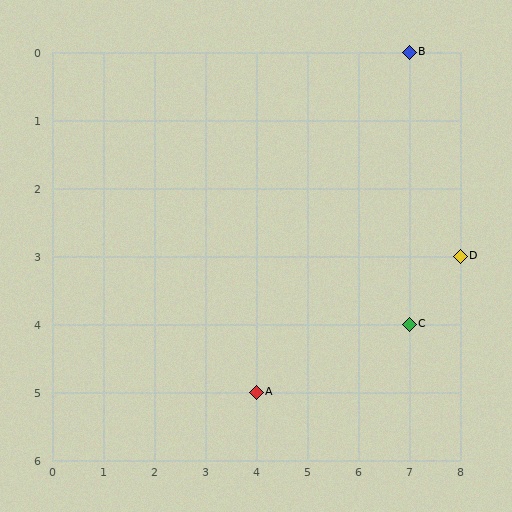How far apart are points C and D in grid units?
Points C and D are 1 column and 1 row apart (about 1.4 grid units diagonally).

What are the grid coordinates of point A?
Point A is at grid coordinates (4, 5).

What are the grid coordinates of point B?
Point B is at grid coordinates (7, 0).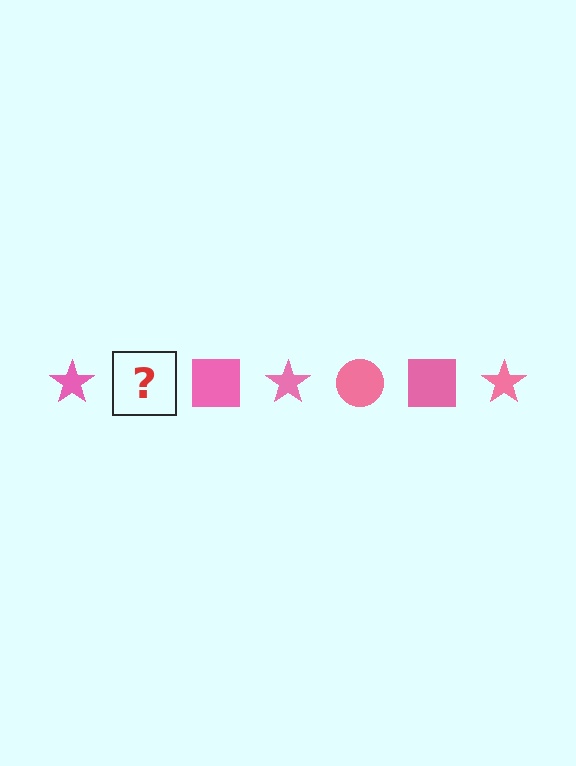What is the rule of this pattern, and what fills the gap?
The rule is that the pattern cycles through star, circle, square shapes in pink. The gap should be filled with a pink circle.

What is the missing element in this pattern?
The missing element is a pink circle.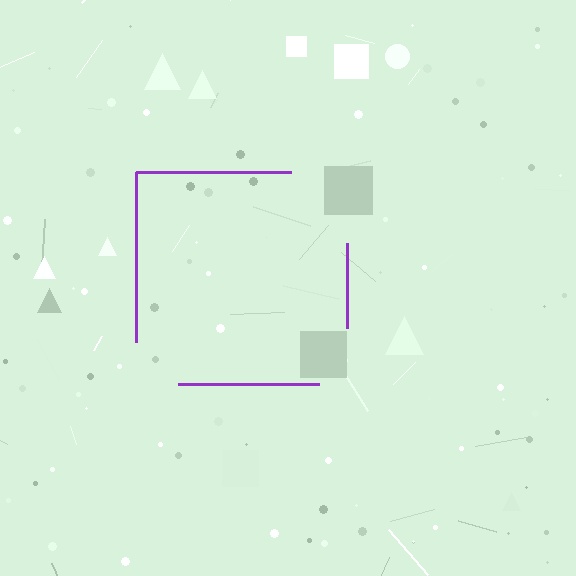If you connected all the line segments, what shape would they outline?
They would outline a square.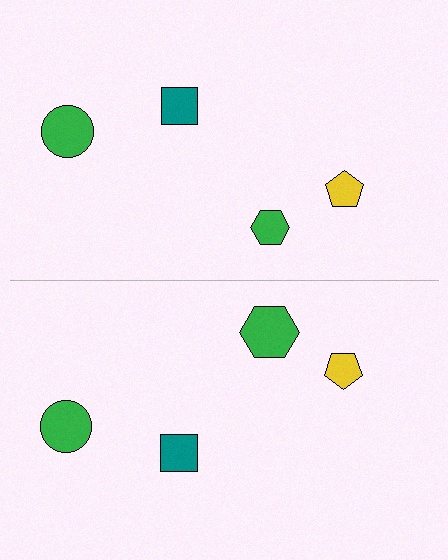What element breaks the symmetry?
The green hexagon on the bottom side has a different size than its mirror counterpart.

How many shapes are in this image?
There are 8 shapes in this image.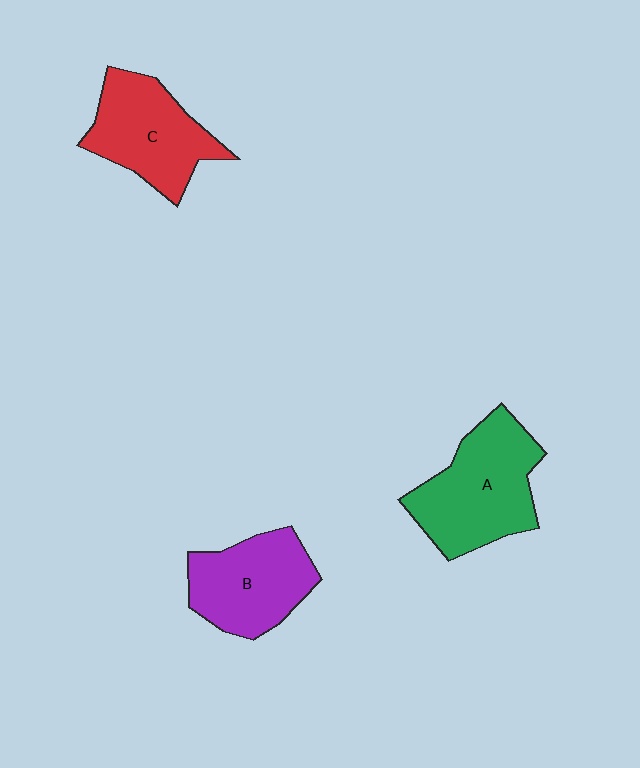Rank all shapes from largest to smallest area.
From largest to smallest: A (green), C (red), B (purple).